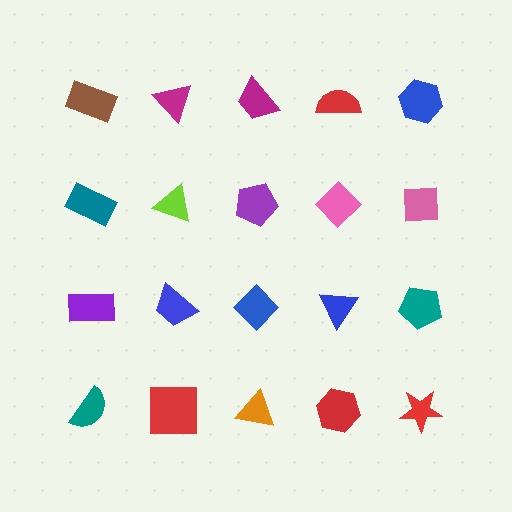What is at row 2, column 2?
A lime triangle.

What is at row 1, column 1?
A brown rectangle.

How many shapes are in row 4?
5 shapes.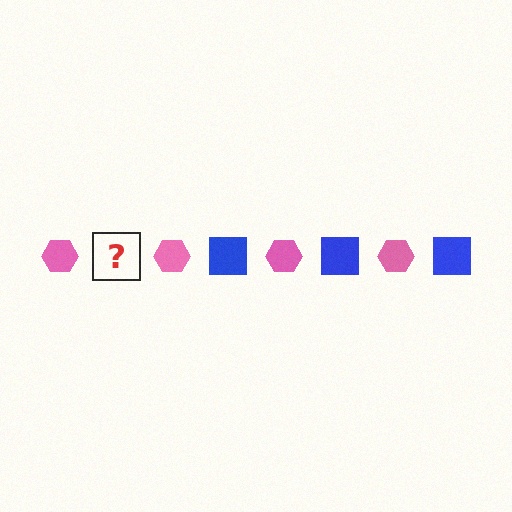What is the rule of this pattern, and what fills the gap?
The rule is that the pattern alternates between pink hexagon and blue square. The gap should be filled with a blue square.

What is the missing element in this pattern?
The missing element is a blue square.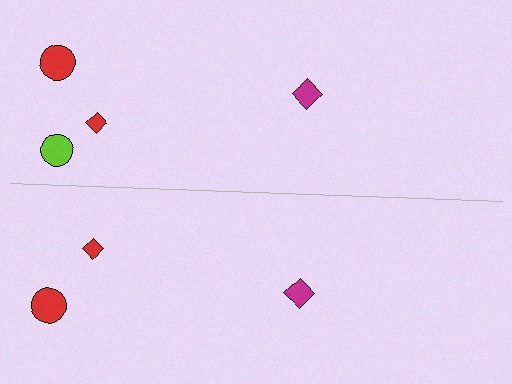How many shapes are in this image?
There are 7 shapes in this image.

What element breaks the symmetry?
A lime circle is missing from the bottom side.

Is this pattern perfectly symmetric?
No, the pattern is not perfectly symmetric. A lime circle is missing from the bottom side.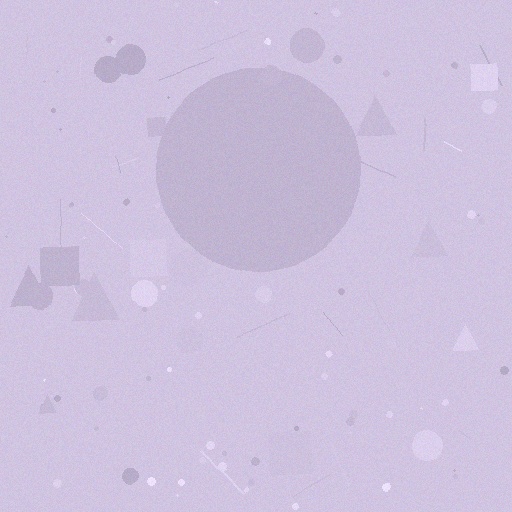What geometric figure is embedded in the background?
A circle is embedded in the background.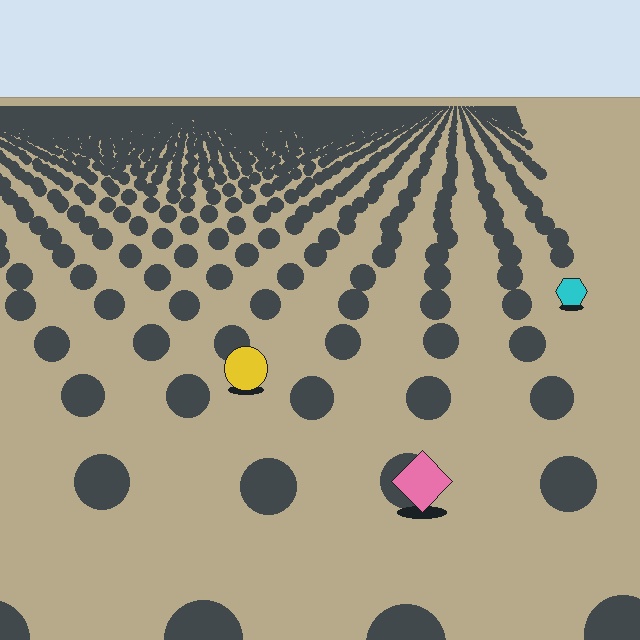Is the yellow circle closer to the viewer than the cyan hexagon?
Yes. The yellow circle is closer — you can tell from the texture gradient: the ground texture is coarser near it.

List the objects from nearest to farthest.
From nearest to farthest: the pink diamond, the yellow circle, the cyan hexagon.